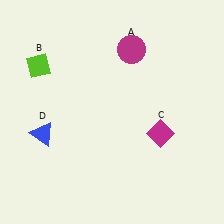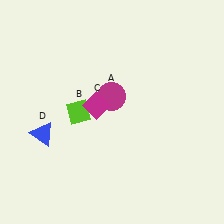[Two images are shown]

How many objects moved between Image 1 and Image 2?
3 objects moved between the two images.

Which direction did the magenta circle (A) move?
The magenta circle (A) moved down.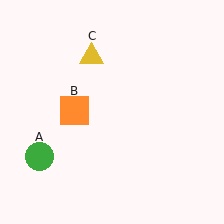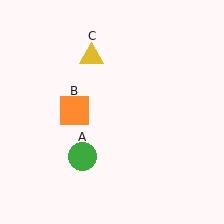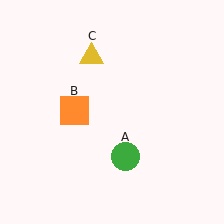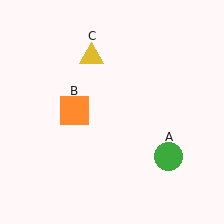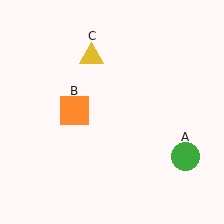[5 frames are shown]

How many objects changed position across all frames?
1 object changed position: green circle (object A).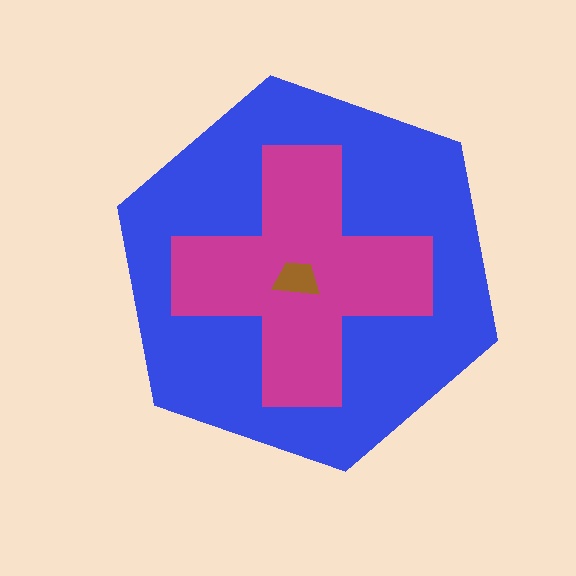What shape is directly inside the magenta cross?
The brown trapezoid.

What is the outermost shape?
The blue hexagon.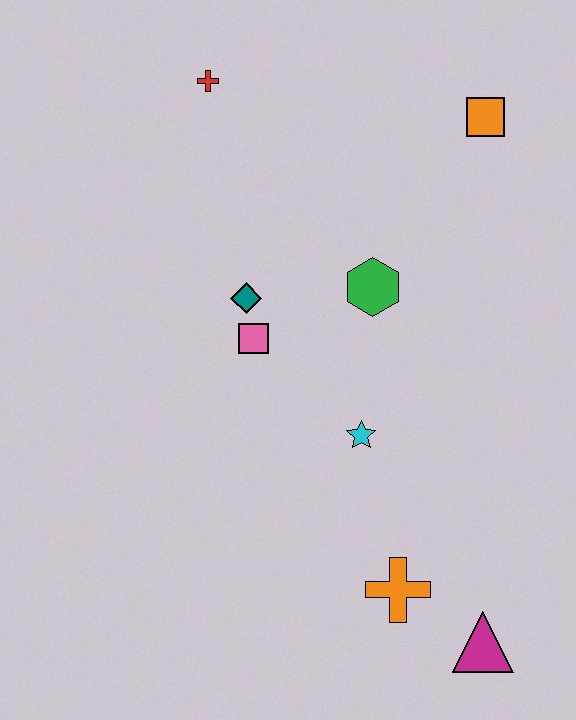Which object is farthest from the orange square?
The magenta triangle is farthest from the orange square.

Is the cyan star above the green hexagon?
No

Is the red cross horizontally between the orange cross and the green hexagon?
No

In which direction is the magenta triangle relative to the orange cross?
The magenta triangle is to the right of the orange cross.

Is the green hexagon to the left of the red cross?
No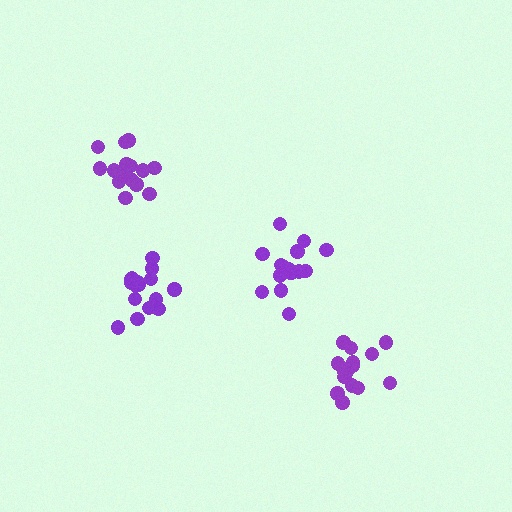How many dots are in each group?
Group 1: 16 dots, Group 2: 16 dots, Group 3: 16 dots, Group 4: 16 dots (64 total).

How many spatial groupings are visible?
There are 4 spatial groupings.